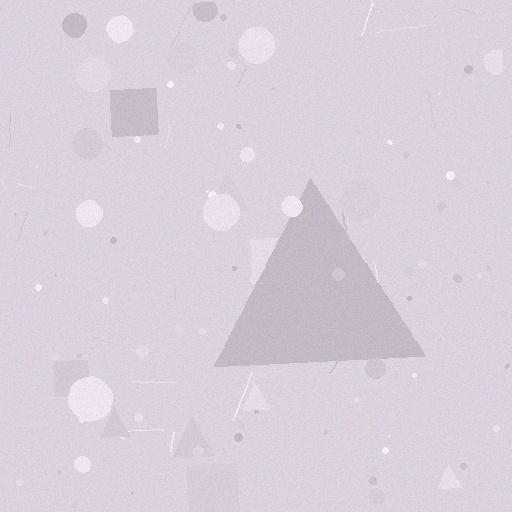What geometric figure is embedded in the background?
A triangle is embedded in the background.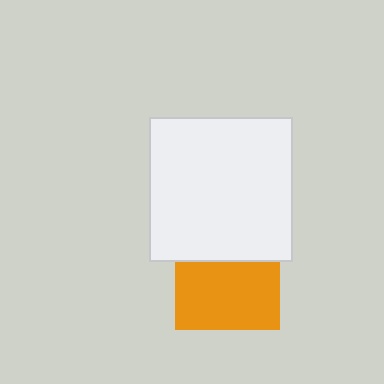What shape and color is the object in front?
The object in front is a white square.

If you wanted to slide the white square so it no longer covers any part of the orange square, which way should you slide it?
Slide it up — that is the most direct way to separate the two shapes.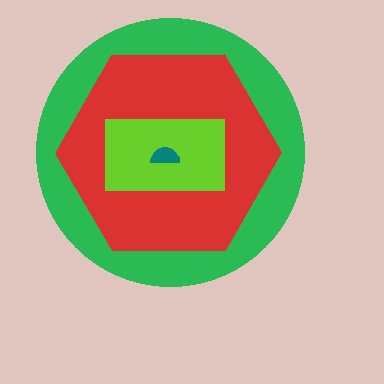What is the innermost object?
The teal semicircle.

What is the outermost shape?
The green circle.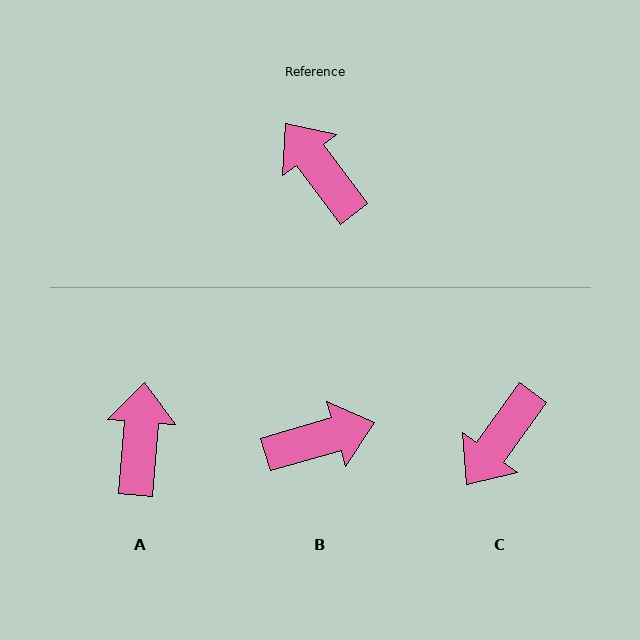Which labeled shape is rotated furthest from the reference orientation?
B, about 111 degrees away.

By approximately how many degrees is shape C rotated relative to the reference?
Approximately 107 degrees counter-clockwise.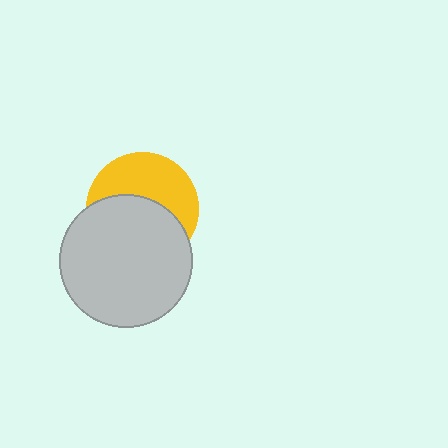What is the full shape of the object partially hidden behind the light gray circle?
The partially hidden object is a yellow circle.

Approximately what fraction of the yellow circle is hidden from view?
Roughly 54% of the yellow circle is hidden behind the light gray circle.